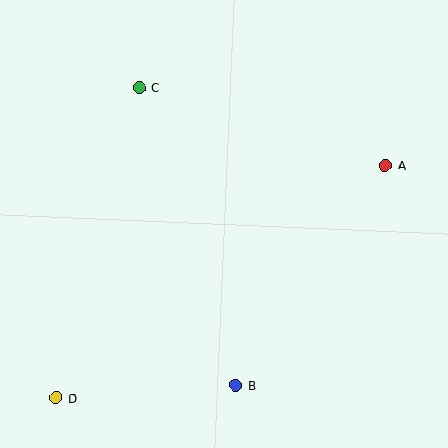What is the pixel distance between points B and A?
The distance between B and A is 266 pixels.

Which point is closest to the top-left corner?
Point C is closest to the top-left corner.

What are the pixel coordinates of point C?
Point C is at (139, 88).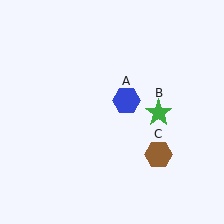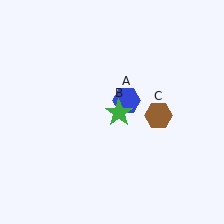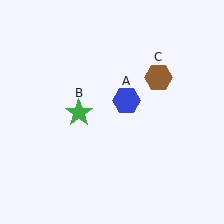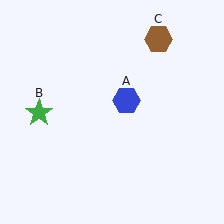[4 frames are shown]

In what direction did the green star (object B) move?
The green star (object B) moved left.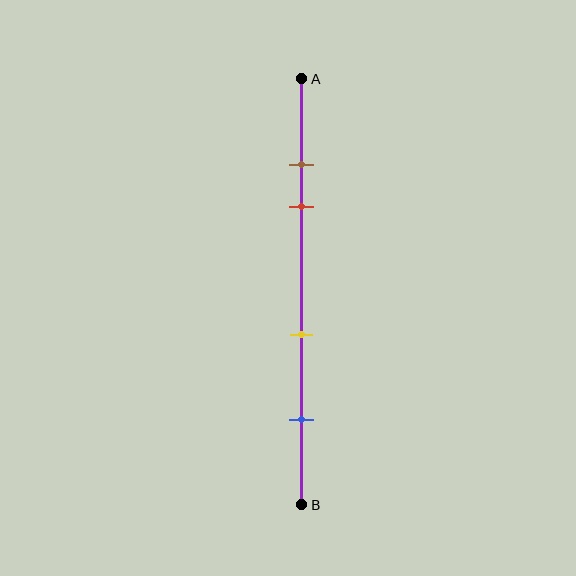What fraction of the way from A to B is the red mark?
The red mark is approximately 30% (0.3) of the way from A to B.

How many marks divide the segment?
There are 4 marks dividing the segment.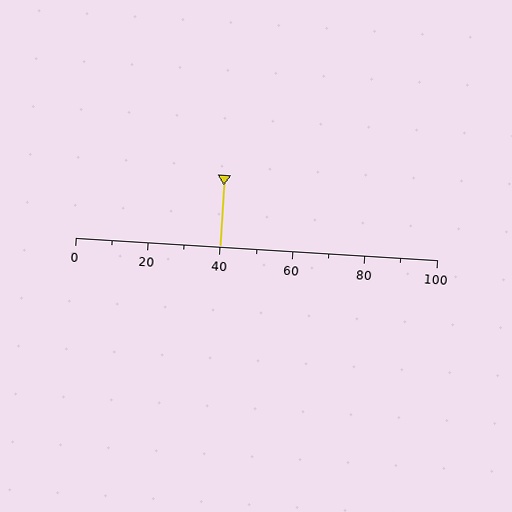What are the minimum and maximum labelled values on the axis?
The axis runs from 0 to 100.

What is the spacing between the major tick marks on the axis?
The major ticks are spaced 20 apart.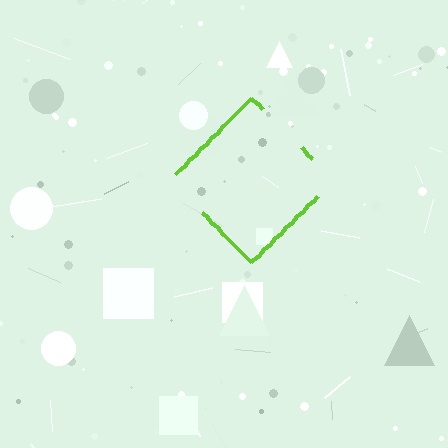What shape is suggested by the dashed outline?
The dashed outline suggests a diamond.